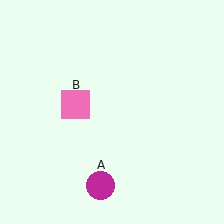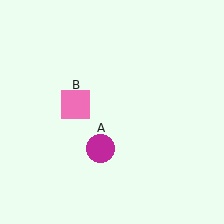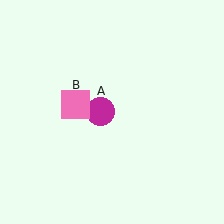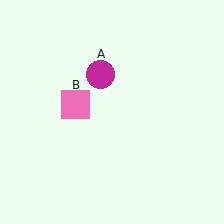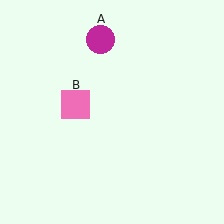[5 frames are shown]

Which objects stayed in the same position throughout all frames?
Pink square (object B) remained stationary.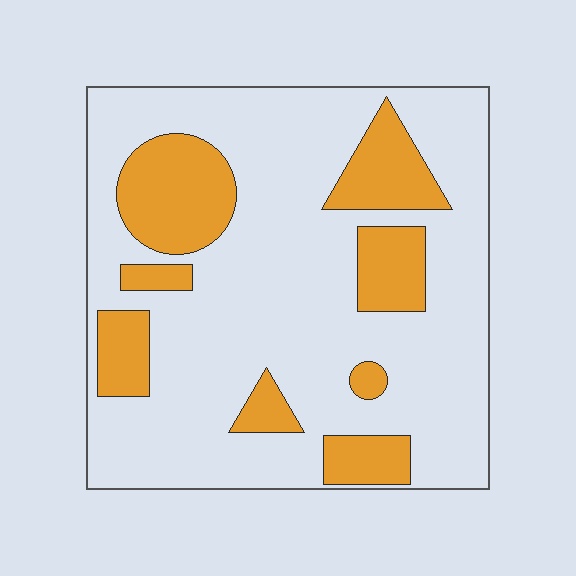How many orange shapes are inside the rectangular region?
8.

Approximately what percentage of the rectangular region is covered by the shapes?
Approximately 25%.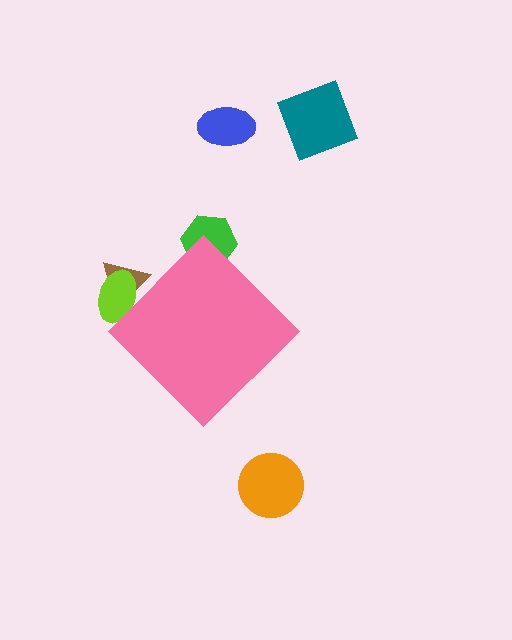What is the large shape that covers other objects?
A pink diamond.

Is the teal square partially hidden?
No, the teal square is fully visible.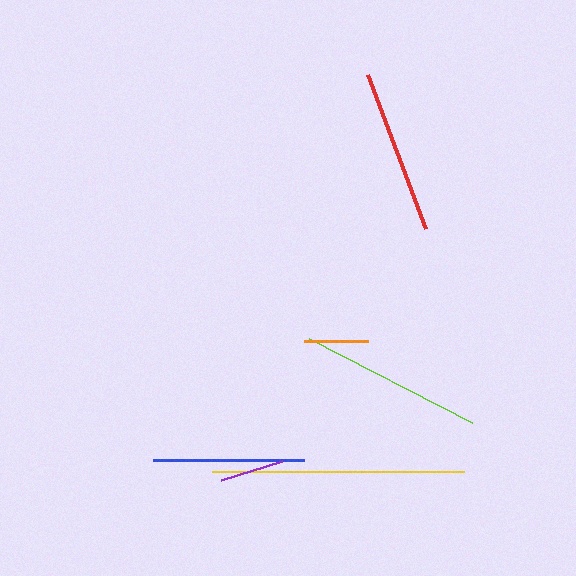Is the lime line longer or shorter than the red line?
The lime line is longer than the red line.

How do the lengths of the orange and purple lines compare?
The orange and purple lines are approximately the same length.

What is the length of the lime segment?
The lime segment is approximately 183 pixels long.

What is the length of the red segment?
The red segment is approximately 165 pixels long.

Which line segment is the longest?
The yellow line is the longest at approximately 252 pixels.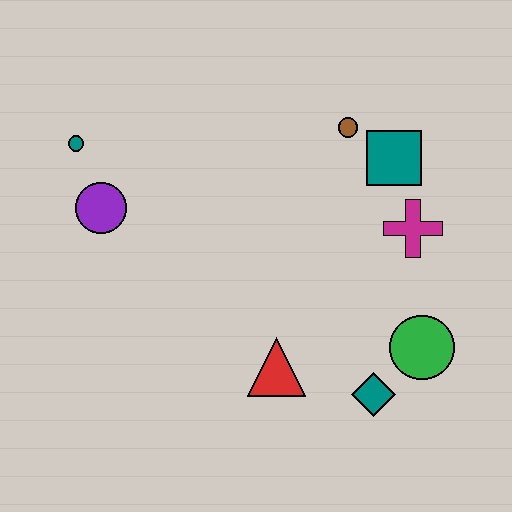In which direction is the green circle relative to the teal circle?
The green circle is to the right of the teal circle.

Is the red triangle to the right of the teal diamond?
No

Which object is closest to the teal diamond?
The green circle is closest to the teal diamond.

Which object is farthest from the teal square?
The teal circle is farthest from the teal square.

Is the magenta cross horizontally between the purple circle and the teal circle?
No